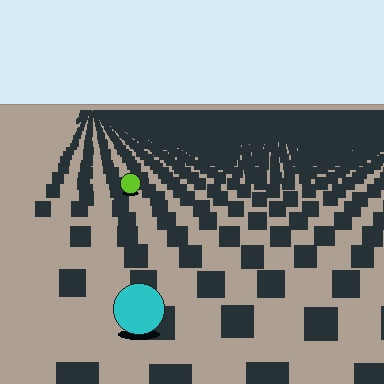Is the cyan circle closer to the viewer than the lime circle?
Yes. The cyan circle is closer — you can tell from the texture gradient: the ground texture is coarser near it.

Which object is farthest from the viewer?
The lime circle is farthest from the viewer. It appears smaller and the ground texture around it is denser.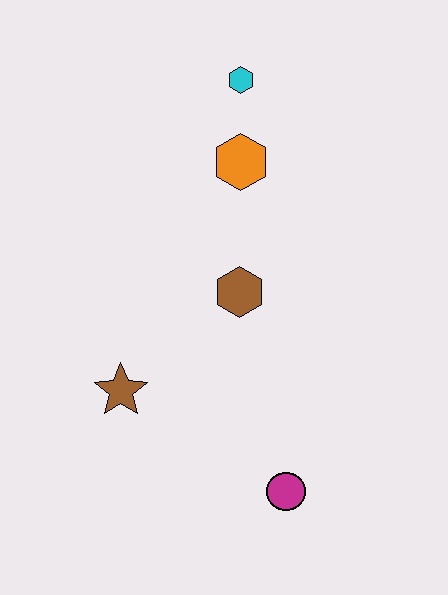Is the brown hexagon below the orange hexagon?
Yes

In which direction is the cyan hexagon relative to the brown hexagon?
The cyan hexagon is above the brown hexagon.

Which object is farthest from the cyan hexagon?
The magenta circle is farthest from the cyan hexagon.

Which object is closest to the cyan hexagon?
The orange hexagon is closest to the cyan hexagon.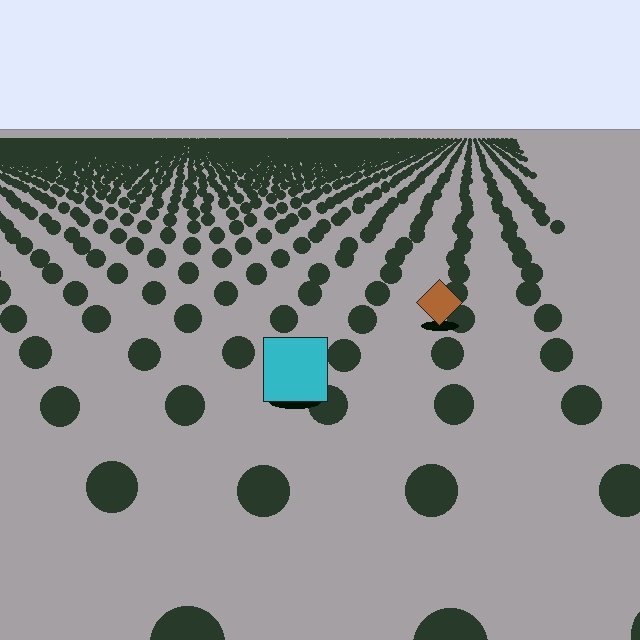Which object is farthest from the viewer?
The brown diamond is farthest from the viewer. It appears smaller and the ground texture around it is denser.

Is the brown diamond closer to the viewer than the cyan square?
No. The cyan square is closer — you can tell from the texture gradient: the ground texture is coarser near it.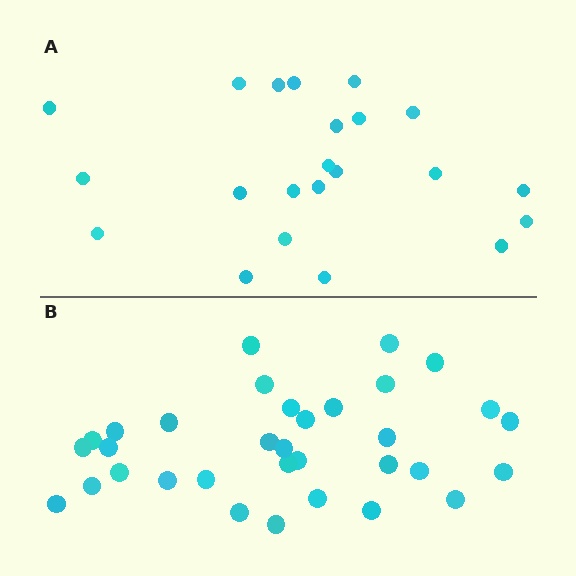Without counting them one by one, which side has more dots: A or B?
Region B (the bottom region) has more dots.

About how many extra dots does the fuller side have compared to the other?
Region B has roughly 12 or so more dots than region A.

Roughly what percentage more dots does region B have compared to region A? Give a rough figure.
About 50% more.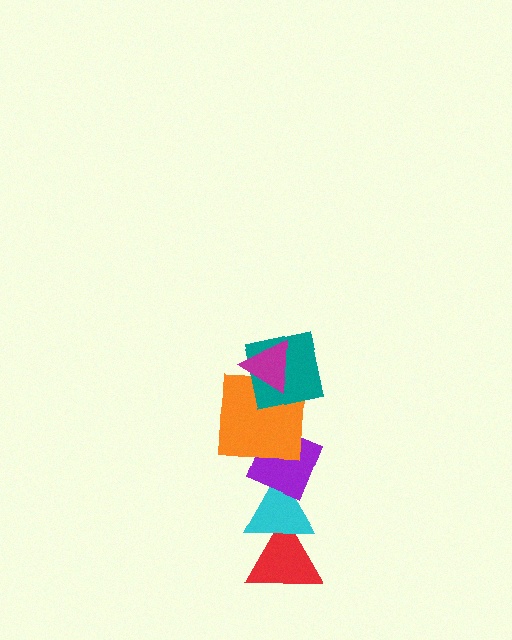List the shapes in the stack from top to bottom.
From top to bottom: the magenta triangle, the teal square, the orange square, the purple diamond, the cyan triangle, the red triangle.